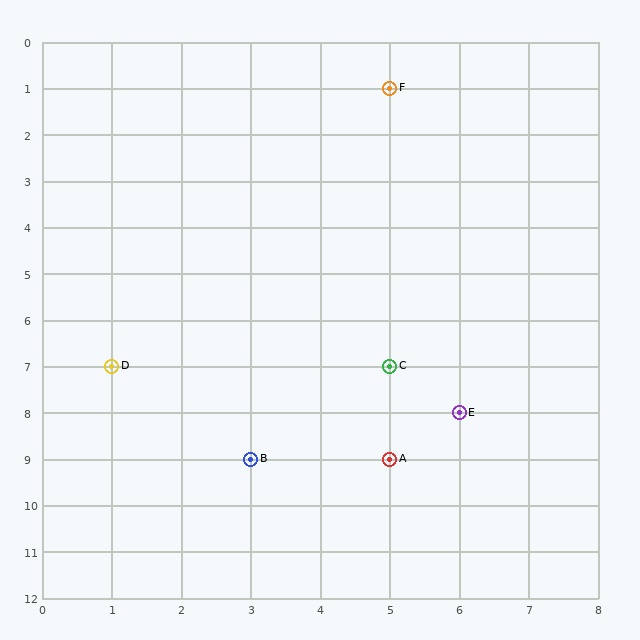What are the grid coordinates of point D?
Point D is at grid coordinates (1, 7).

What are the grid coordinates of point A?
Point A is at grid coordinates (5, 9).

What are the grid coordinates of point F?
Point F is at grid coordinates (5, 1).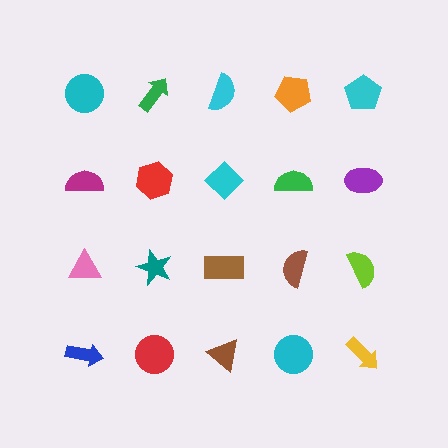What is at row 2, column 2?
A red hexagon.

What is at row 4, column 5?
A yellow arrow.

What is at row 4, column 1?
A blue arrow.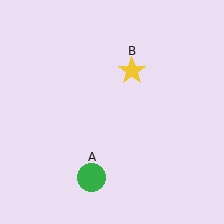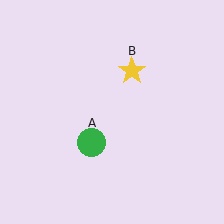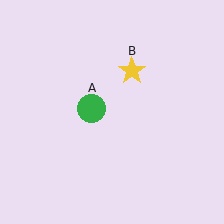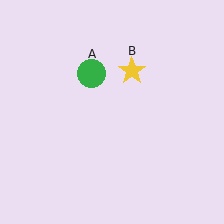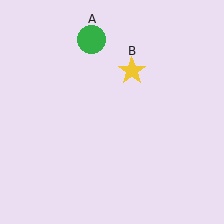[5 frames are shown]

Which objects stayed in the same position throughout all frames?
Yellow star (object B) remained stationary.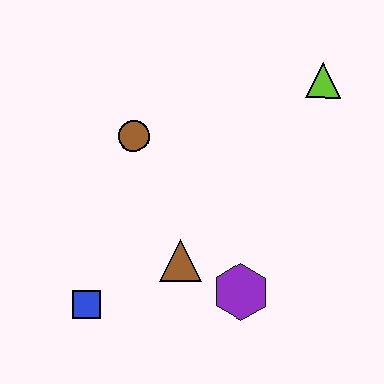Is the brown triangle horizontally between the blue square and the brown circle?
No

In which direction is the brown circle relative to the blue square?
The brown circle is above the blue square.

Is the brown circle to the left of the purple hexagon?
Yes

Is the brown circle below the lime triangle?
Yes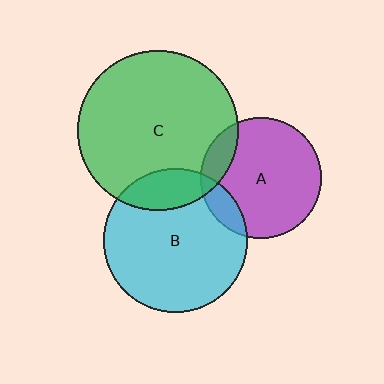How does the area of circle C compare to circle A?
Approximately 1.8 times.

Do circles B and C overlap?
Yes.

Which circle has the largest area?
Circle C (green).